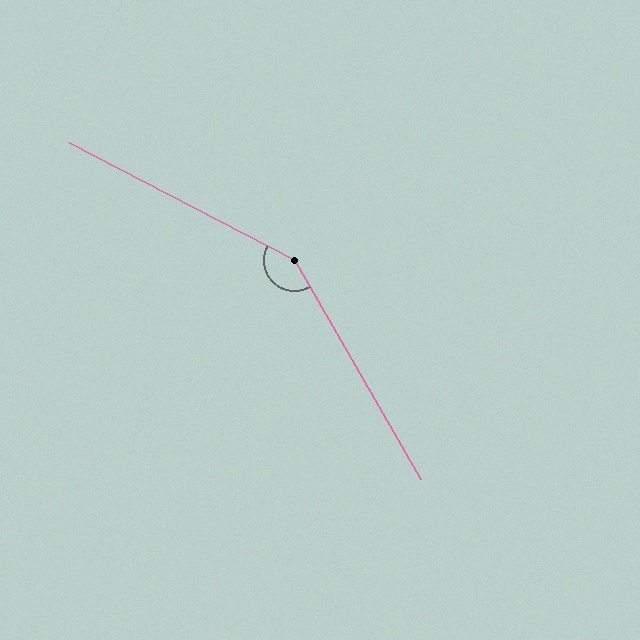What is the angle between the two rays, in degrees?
Approximately 147 degrees.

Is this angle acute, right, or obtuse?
It is obtuse.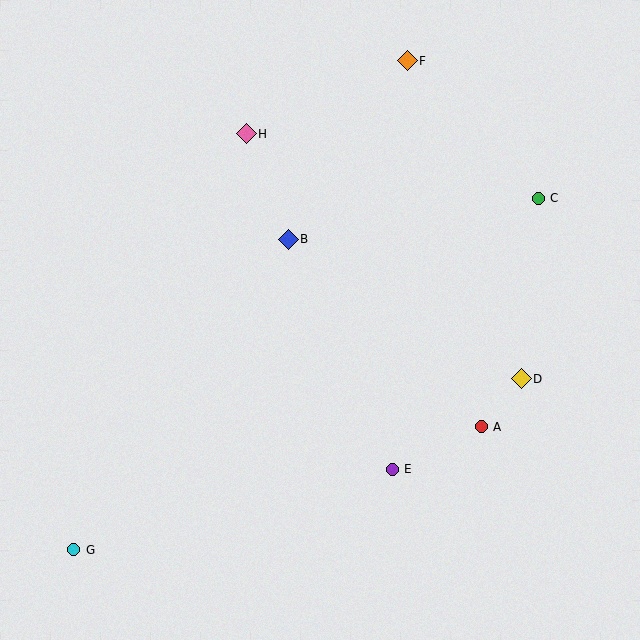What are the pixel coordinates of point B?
Point B is at (288, 239).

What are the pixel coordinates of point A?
Point A is at (481, 427).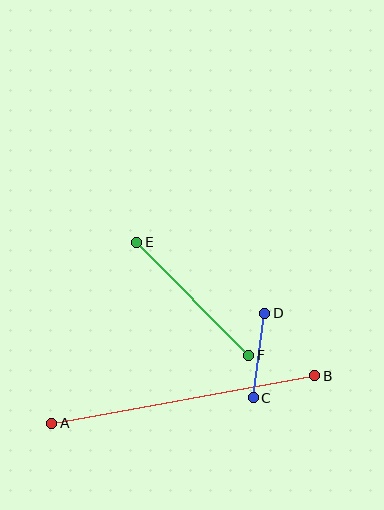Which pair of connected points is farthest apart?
Points A and B are farthest apart.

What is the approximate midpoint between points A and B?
The midpoint is at approximately (183, 399) pixels.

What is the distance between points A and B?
The distance is approximately 267 pixels.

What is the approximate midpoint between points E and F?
The midpoint is at approximately (193, 299) pixels.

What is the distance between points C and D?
The distance is approximately 86 pixels.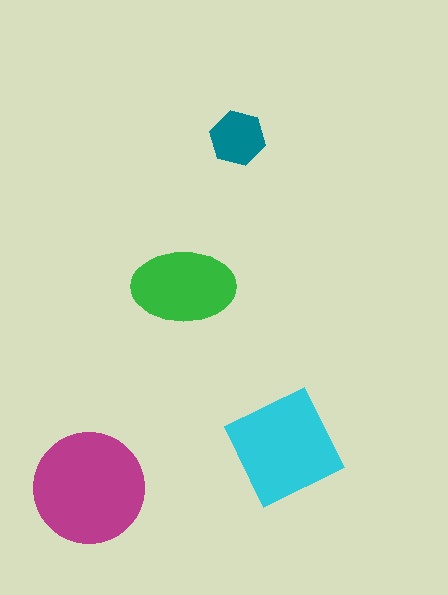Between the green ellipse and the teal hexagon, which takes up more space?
The green ellipse.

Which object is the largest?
The magenta circle.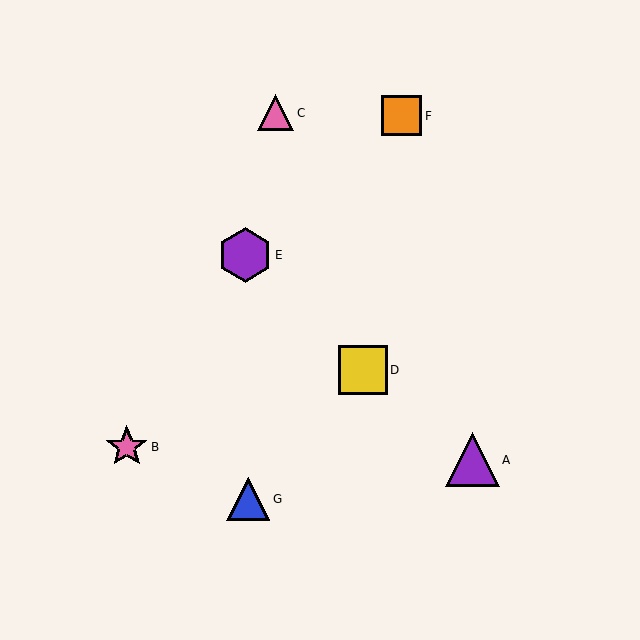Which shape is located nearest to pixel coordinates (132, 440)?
The pink star (labeled B) at (127, 447) is nearest to that location.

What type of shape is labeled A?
Shape A is a purple triangle.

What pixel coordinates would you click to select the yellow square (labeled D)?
Click at (363, 370) to select the yellow square D.